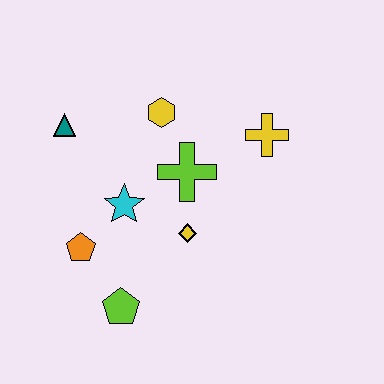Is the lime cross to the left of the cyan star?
No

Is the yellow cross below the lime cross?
No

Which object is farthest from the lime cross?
The lime pentagon is farthest from the lime cross.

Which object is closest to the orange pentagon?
The cyan star is closest to the orange pentagon.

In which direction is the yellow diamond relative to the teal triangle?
The yellow diamond is to the right of the teal triangle.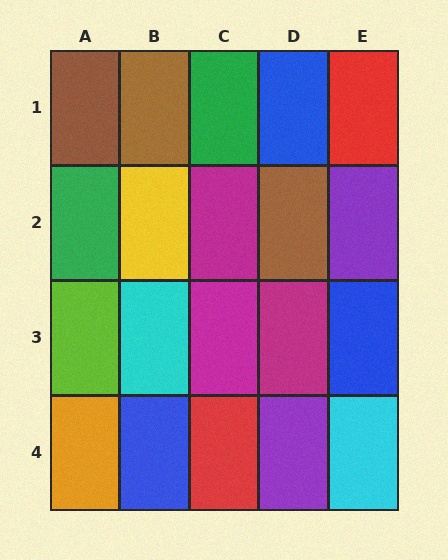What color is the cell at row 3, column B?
Cyan.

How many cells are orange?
1 cell is orange.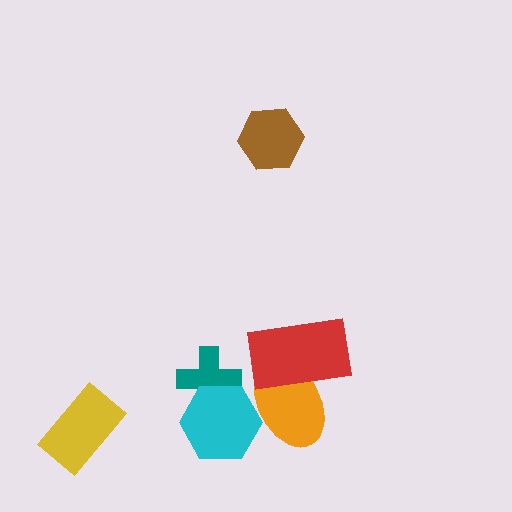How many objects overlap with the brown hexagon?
0 objects overlap with the brown hexagon.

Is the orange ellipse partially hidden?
Yes, it is partially covered by another shape.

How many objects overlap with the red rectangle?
1 object overlaps with the red rectangle.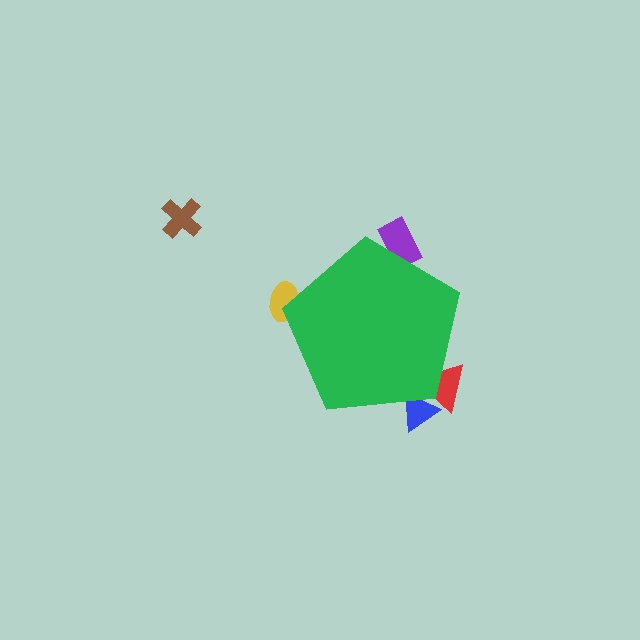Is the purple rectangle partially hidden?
Yes, the purple rectangle is partially hidden behind the green pentagon.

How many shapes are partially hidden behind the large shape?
4 shapes are partially hidden.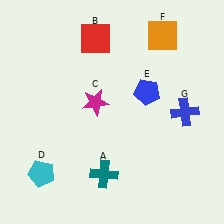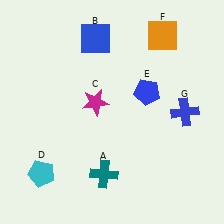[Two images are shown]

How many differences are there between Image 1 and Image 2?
There is 1 difference between the two images.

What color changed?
The square (B) changed from red in Image 1 to blue in Image 2.